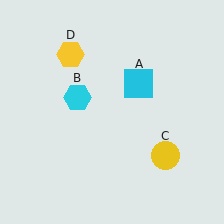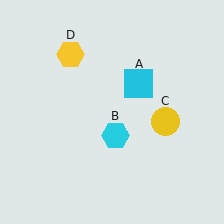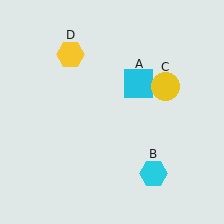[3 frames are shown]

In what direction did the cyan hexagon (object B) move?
The cyan hexagon (object B) moved down and to the right.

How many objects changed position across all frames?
2 objects changed position: cyan hexagon (object B), yellow circle (object C).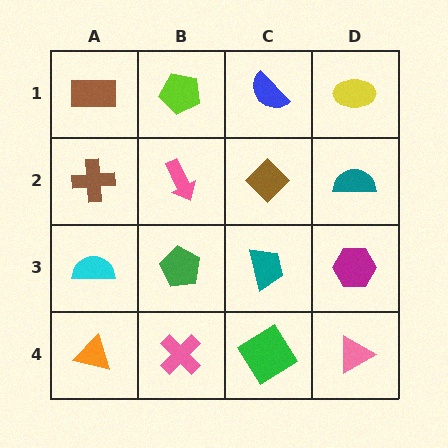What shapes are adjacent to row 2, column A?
A brown rectangle (row 1, column A), a cyan semicircle (row 3, column A), a pink arrow (row 2, column B).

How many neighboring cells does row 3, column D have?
3.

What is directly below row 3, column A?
An orange triangle.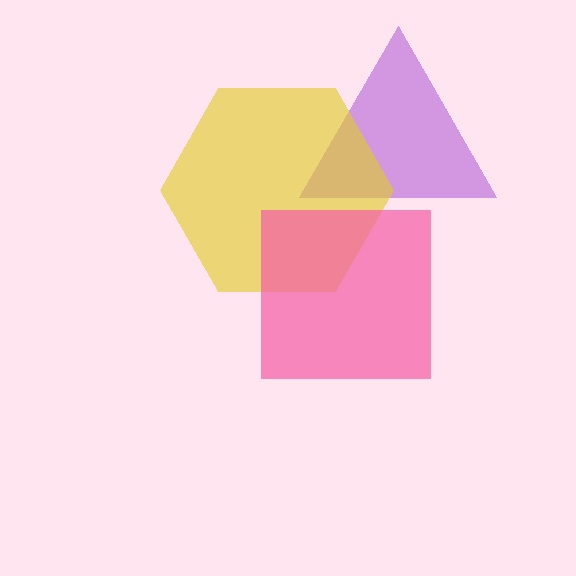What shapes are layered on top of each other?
The layered shapes are: a purple triangle, a yellow hexagon, a pink square.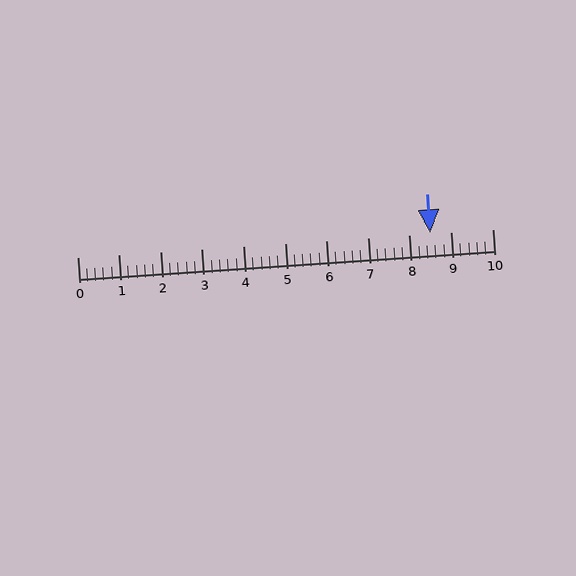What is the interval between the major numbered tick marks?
The major tick marks are spaced 1 units apart.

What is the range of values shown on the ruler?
The ruler shows values from 0 to 10.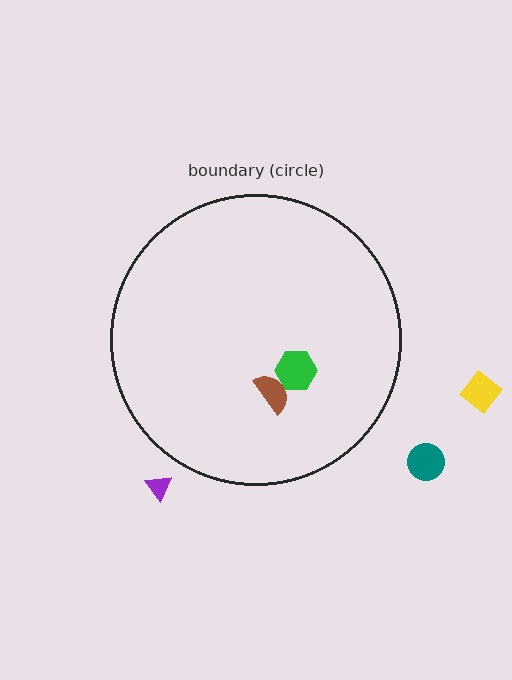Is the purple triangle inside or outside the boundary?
Outside.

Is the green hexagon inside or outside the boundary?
Inside.